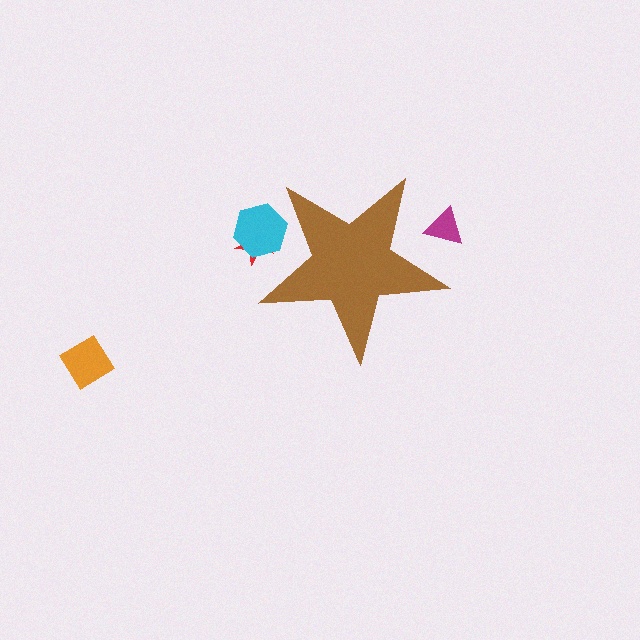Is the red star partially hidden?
Yes, the red star is partially hidden behind the brown star.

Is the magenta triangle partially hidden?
Yes, the magenta triangle is partially hidden behind the brown star.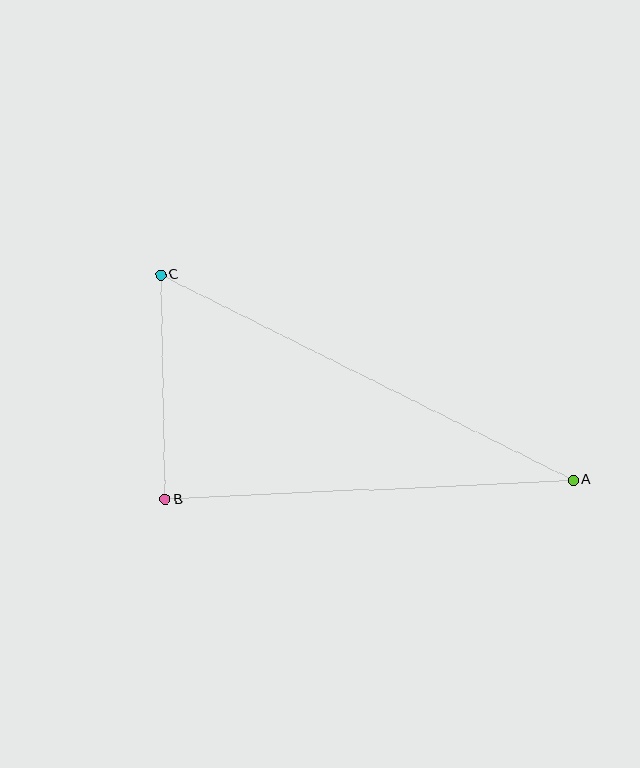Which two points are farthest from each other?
Points A and C are farthest from each other.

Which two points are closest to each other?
Points B and C are closest to each other.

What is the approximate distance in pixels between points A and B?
The distance between A and B is approximately 409 pixels.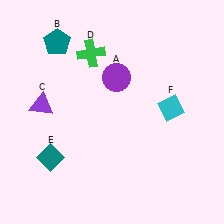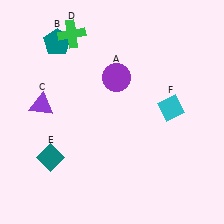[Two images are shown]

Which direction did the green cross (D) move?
The green cross (D) moved left.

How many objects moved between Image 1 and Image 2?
1 object moved between the two images.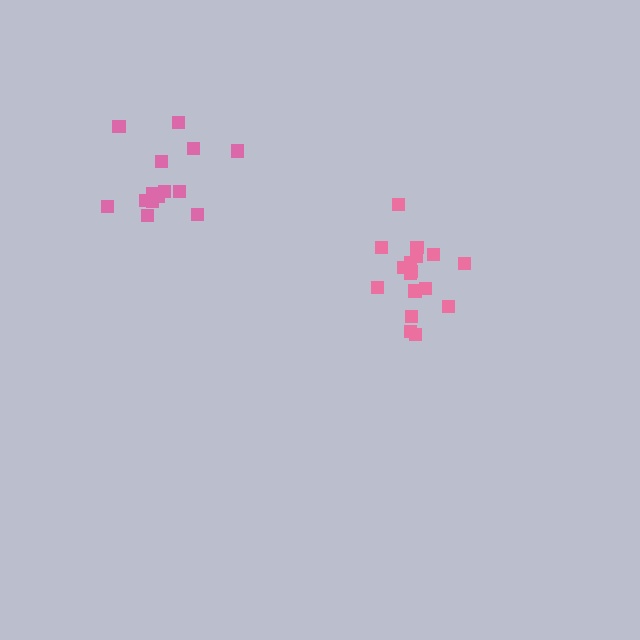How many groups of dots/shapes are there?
There are 2 groups.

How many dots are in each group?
Group 1: 14 dots, Group 2: 17 dots (31 total).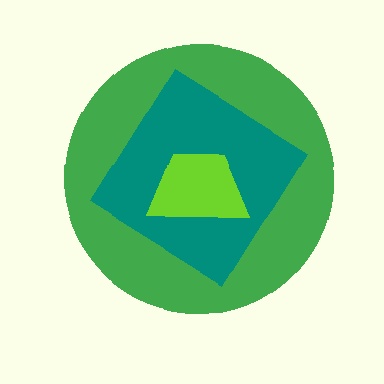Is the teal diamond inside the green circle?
Yes.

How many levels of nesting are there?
3.